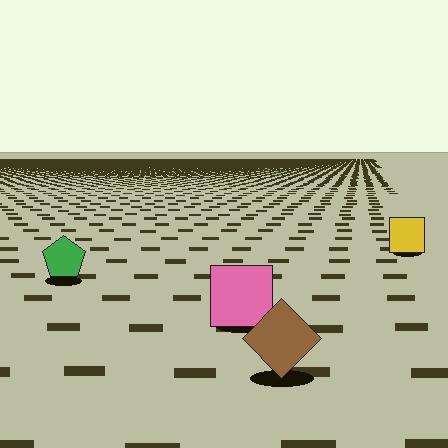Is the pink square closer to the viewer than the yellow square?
Yes. The pink square is closer — you can tell from the texture gradient: the ground texture is coarser near it.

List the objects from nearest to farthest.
From nearest to farthest: the brown diamond, the pink square, the green pentagon, the yellow square.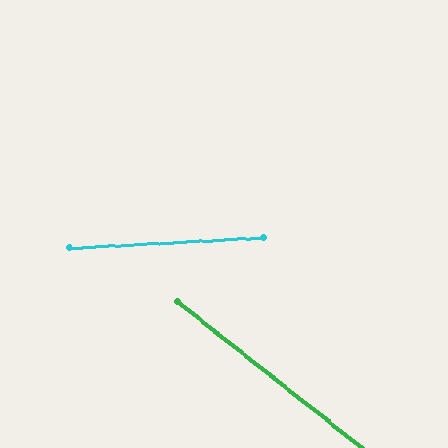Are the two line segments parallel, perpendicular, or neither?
Neither parallel nor perpendicular — they differ by about 42°.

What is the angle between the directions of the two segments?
Approximately 42 degrees.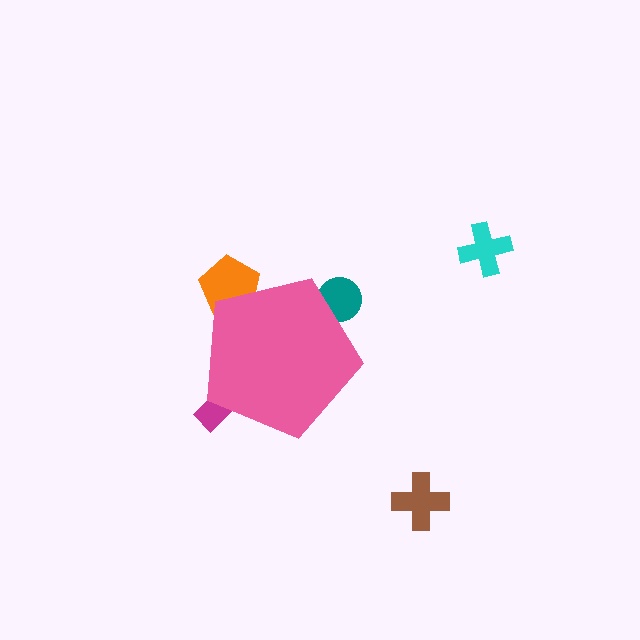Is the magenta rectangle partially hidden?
Yes, the magenta rectangle is partially hidden behind the pink pentagon.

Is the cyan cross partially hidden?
No, the cyan cross is fully visible.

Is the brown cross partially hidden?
No, the brown cross is fully visible.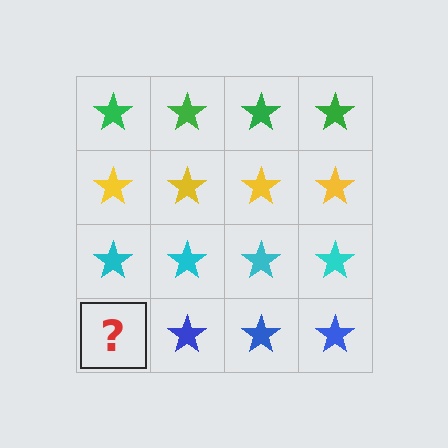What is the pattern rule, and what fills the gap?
The rule is that each row has a consistent color. The gap should be filled with a blue star.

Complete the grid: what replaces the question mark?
The question mark should be replaced with a blue star.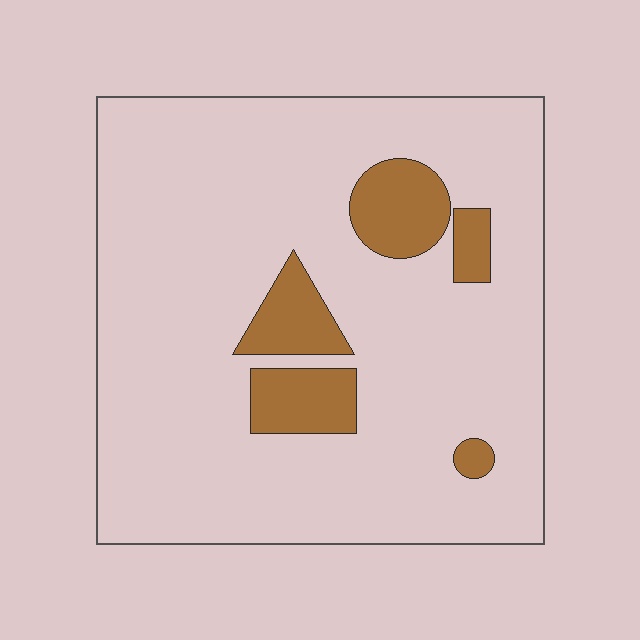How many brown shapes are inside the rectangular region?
5.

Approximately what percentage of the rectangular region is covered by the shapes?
Approximately 15%.